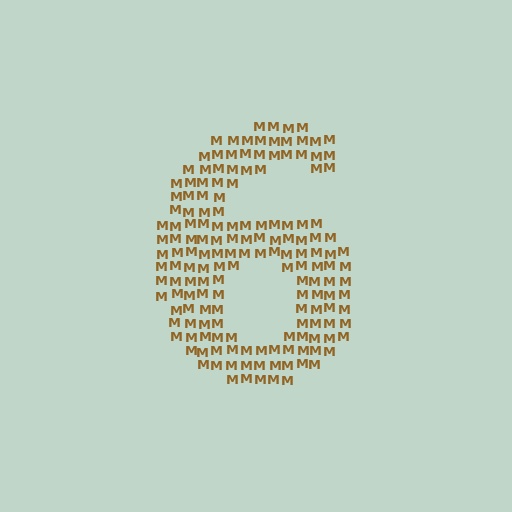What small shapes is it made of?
It is made of small letter M's.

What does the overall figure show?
The overall figure shows the digit 6.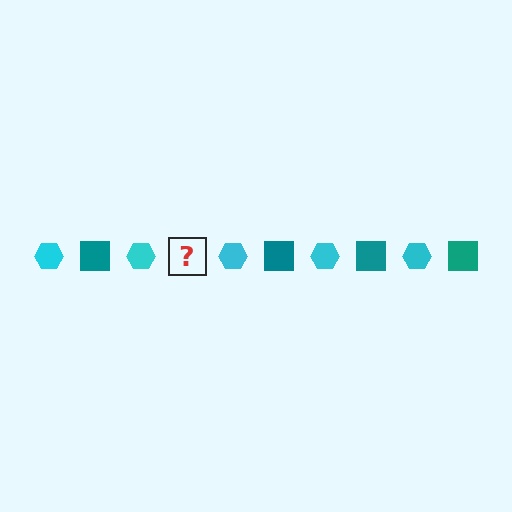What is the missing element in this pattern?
The missing element is a teal square.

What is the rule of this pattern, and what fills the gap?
The rule is that the pattern alternates between cyan hexagon and teal square. The gap should be filled with a teal square.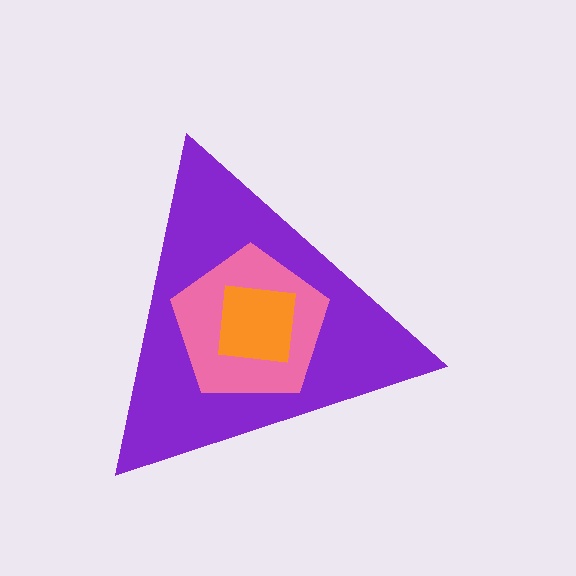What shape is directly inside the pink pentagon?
The orange square.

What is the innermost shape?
The orange square.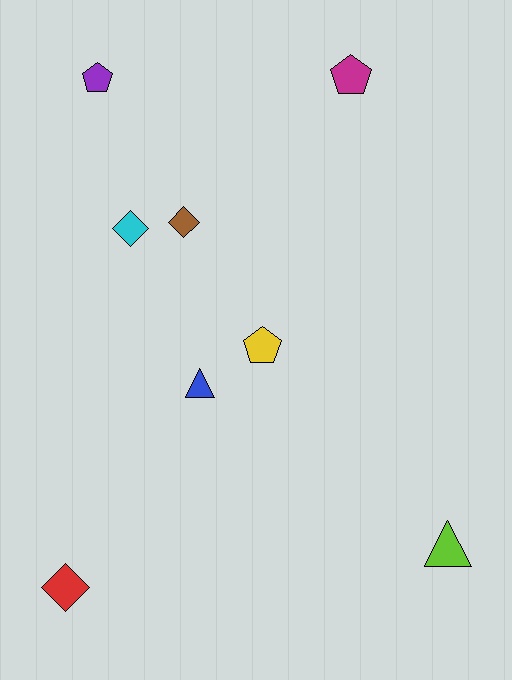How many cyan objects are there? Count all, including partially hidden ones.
There is 1 cyan object.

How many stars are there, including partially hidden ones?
There are no stars.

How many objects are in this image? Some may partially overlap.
There are 8 objects.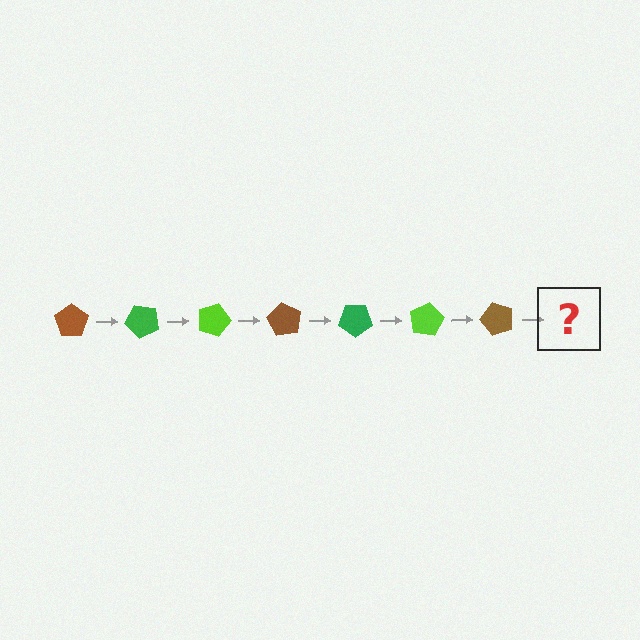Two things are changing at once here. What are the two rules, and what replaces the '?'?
The two rules are that it rotates 45 degrees each step and the color cycles through brown, green, and lime. The '?' should be a green pentagon, rotated 315 degrees from the start.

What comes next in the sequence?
The next element should be a green pentagon, rotated 315 degrees from the start.